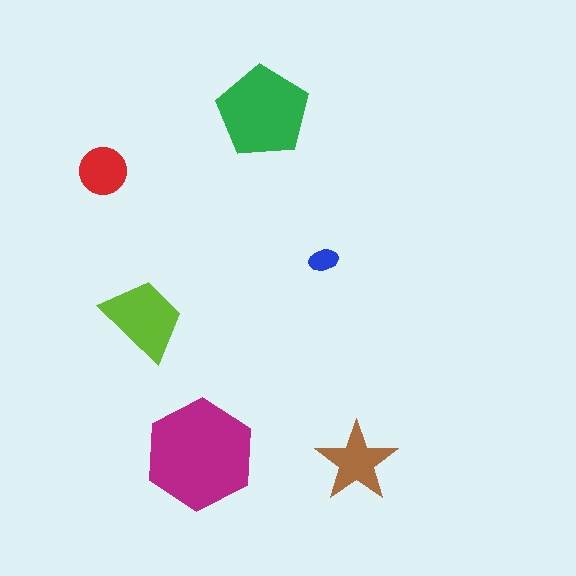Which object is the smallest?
The blue ellipse.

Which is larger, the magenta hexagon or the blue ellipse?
The magenta hexagon.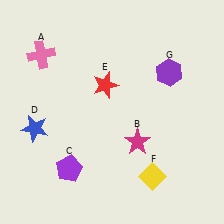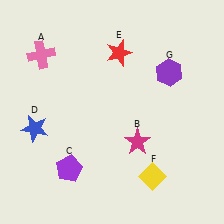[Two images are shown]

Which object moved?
The red star (E) moved up.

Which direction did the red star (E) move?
The red star (E) moved up.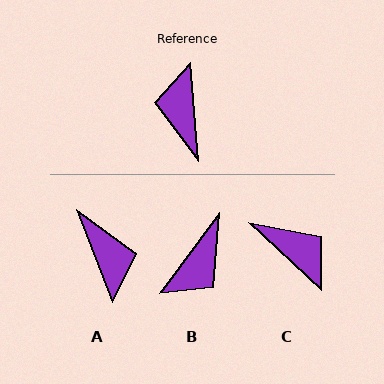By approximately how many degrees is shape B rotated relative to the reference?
Approximately 139 degrees counter-clockwise.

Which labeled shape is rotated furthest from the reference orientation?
A, about 163 degrees away.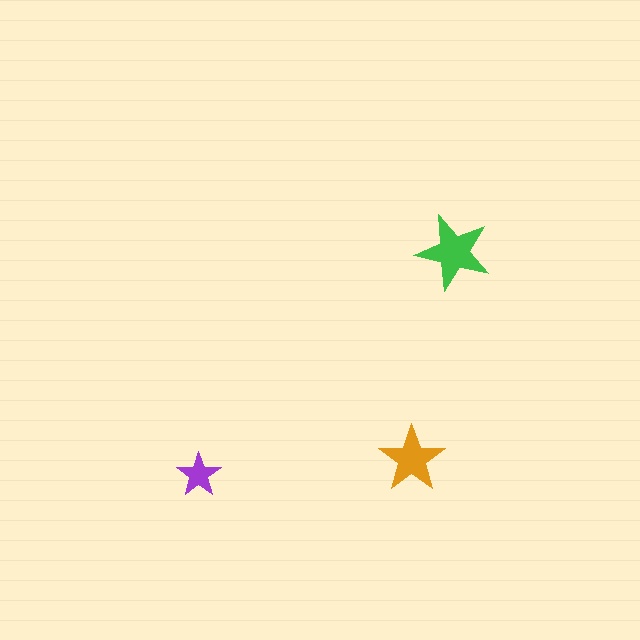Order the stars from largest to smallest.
the green one, the orange one, the purple one.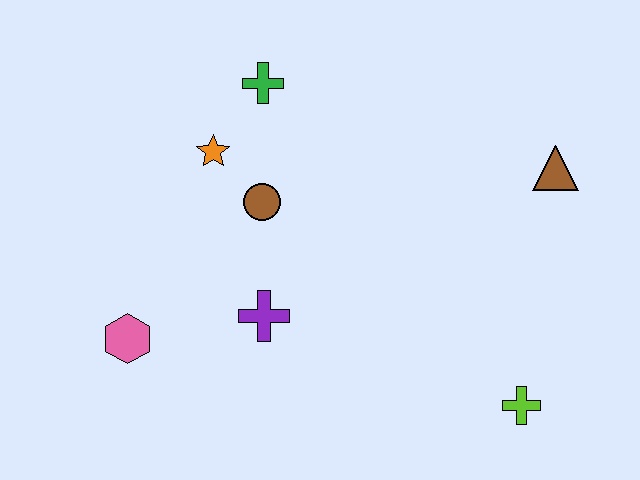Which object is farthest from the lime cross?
The green cross is farthest from the lime cross.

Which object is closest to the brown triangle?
The lime cross is closest to the brown triangle.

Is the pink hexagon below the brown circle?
Yes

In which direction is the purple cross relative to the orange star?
The purple cross is below the orange star.